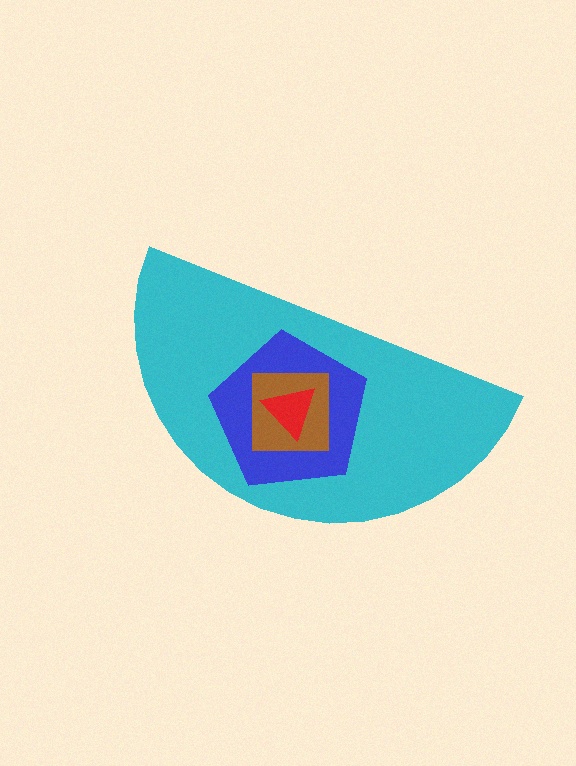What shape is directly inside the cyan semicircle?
The blue pentagon.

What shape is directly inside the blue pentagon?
The brown square.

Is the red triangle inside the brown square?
Yes.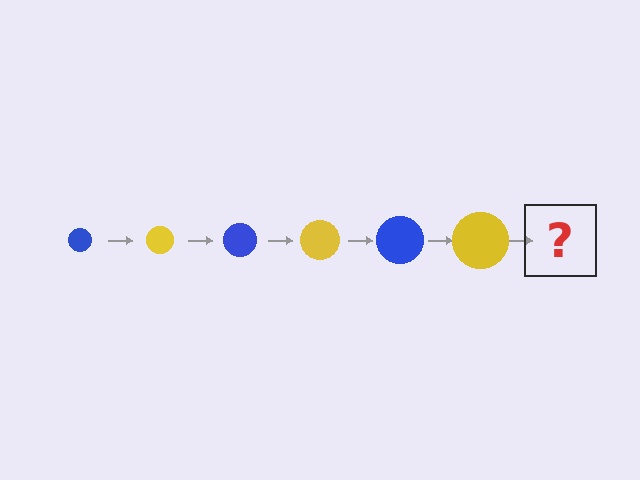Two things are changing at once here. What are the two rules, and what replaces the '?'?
The two rules are that the circle grows larger each step and the color cycles through blue and yellow. The '?' should be a blue circle, larger than the previous one.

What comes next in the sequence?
The next element should be a blue circle, larger than the previous one.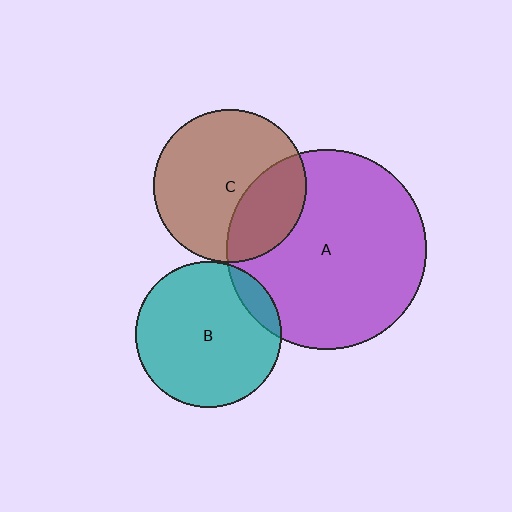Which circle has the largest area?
Circle A (purple).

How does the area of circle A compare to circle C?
Approximately 1.7 times.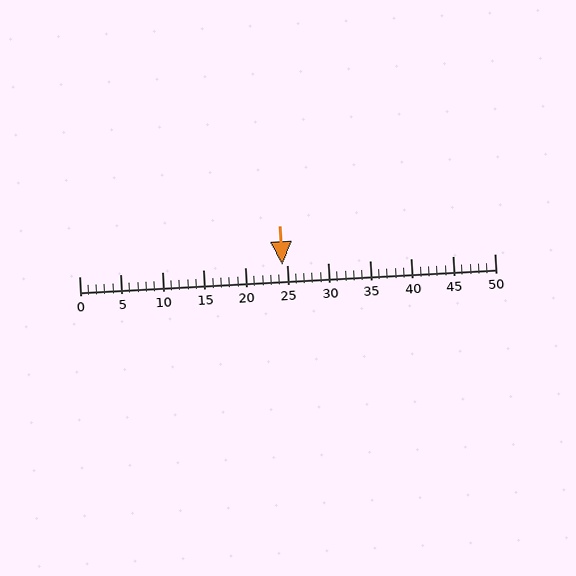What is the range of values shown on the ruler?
The ruler shows values from 0 to 50.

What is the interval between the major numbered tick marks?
The major tick marks are spaced 5 units apart.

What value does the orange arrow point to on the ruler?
The orange arrow points to approximately 24.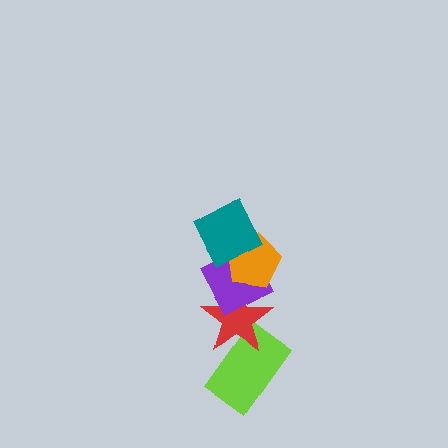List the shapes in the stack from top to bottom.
From top to bottom: the teal square, the orange pentagon, the purple diamond, the red star, the lime rectangle.